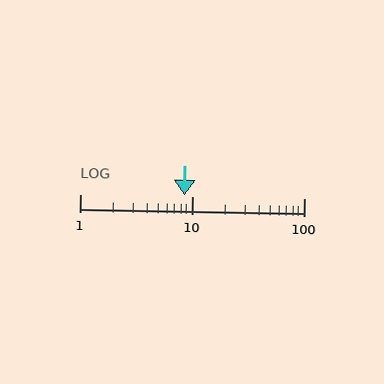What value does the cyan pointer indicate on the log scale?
The pointer indicates approximately 8.6.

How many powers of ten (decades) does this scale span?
The scale spans 2 decades, from 1 to 100.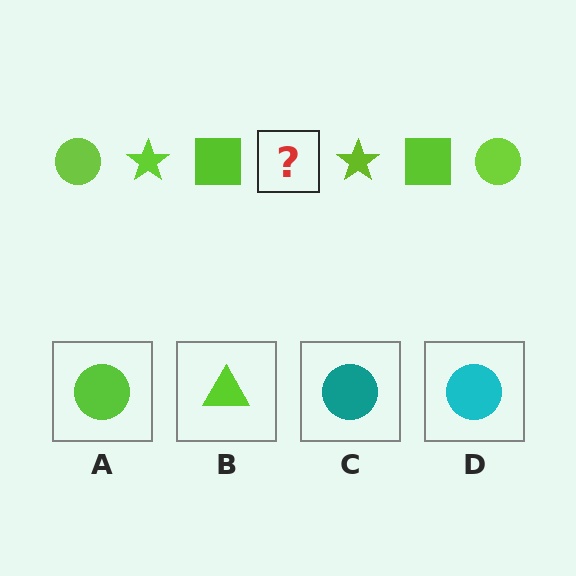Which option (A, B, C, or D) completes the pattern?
A.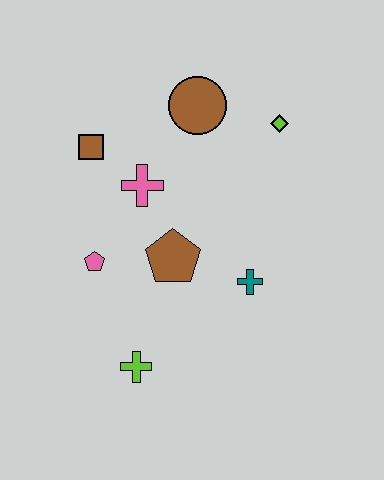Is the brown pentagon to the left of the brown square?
No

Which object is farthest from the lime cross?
The lime diamond is farthest from the lime cross.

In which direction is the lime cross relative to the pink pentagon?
The lime cross is below the pink pentagon.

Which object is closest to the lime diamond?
The brown circle is closest to the lime diamond.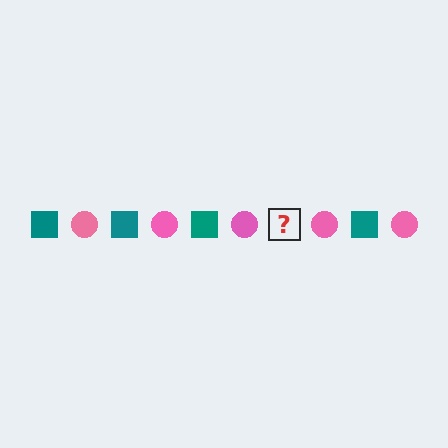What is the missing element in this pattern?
The missing element is a teal square.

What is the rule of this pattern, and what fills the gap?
The rule is that the pattern alternates between teal square and pink circle. The gap should be filled with a teal square.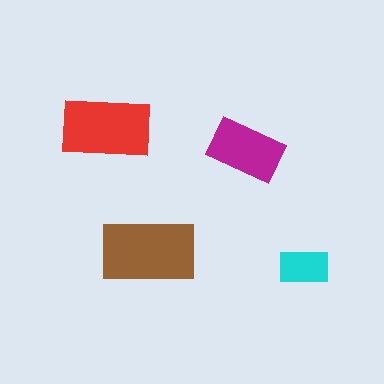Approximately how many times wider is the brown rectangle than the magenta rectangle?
About 1.5 times wider.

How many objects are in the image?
There are 4 objects in the image.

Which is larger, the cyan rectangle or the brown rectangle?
The brown one.